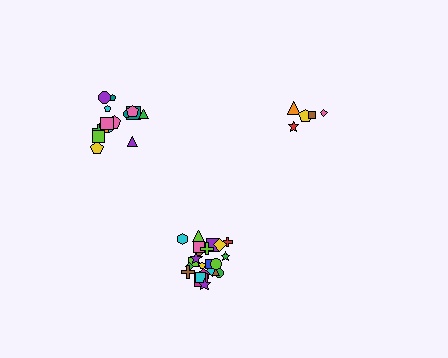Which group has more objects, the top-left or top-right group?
The top-left group.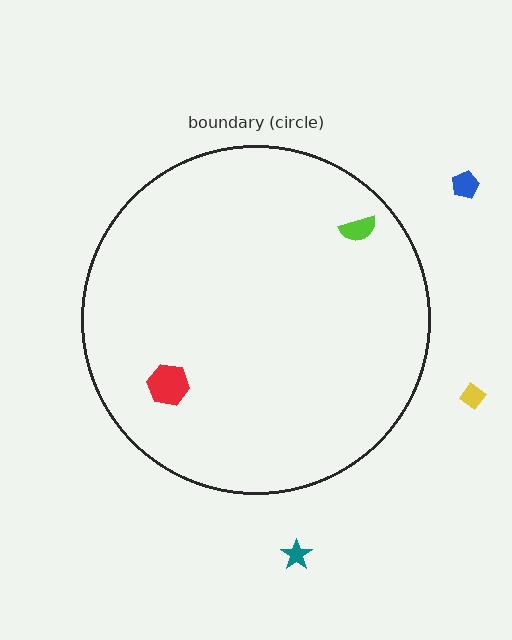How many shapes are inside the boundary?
2 inside, 3 outside.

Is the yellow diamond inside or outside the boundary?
Outside.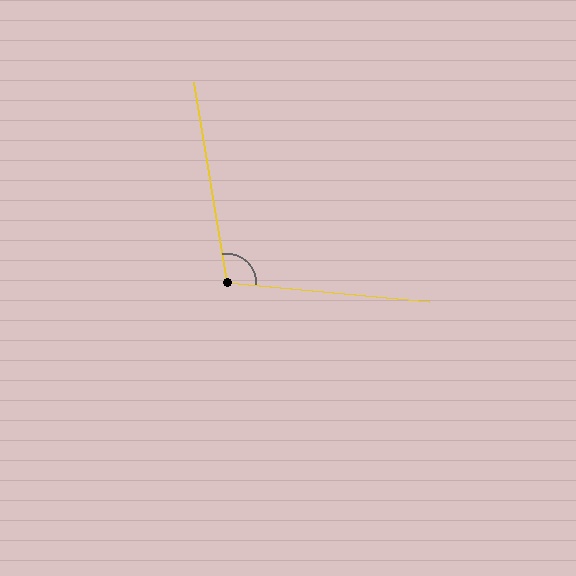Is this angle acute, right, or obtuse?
It is obtuse.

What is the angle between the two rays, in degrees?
Approximately 105 degrees.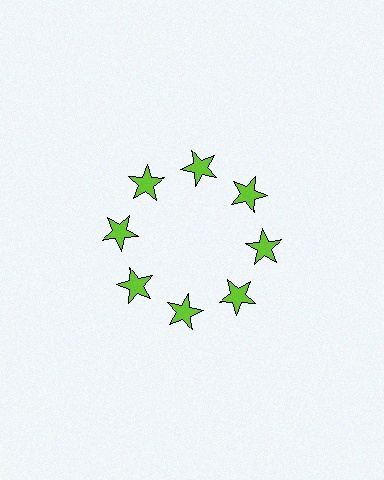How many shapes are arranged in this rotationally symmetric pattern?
There are 8 shapes, arranged in 8 groups of 1.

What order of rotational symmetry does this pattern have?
This pattern has 8-fold rotational symmetry.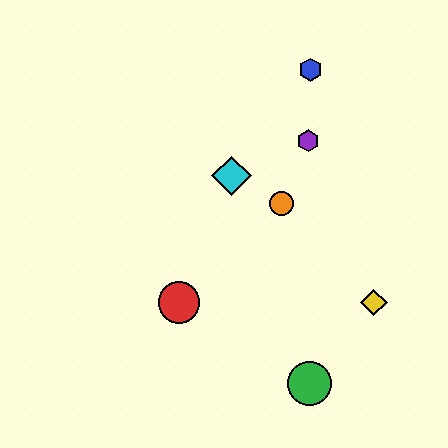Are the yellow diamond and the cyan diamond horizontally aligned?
No, the yellow diamond is at y≈303 and the cyan diamond is at y≈176.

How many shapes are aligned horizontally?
2 shapes (the red circle, the yellow diamond) are aligned horizontally.